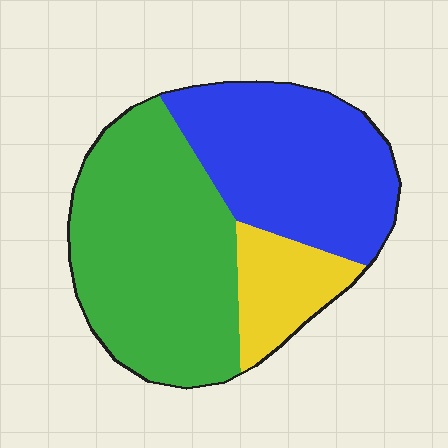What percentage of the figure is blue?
Blue takes up about three eighths (3/8) of the figure.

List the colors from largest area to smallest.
From largest to smallest: green, blue, yellow.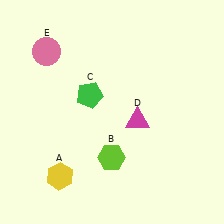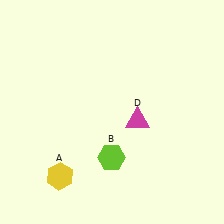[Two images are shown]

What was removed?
The pink circle (E), the green pentagon (C) were removed in Image 2.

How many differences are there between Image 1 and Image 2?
There are 2 differences between the two images.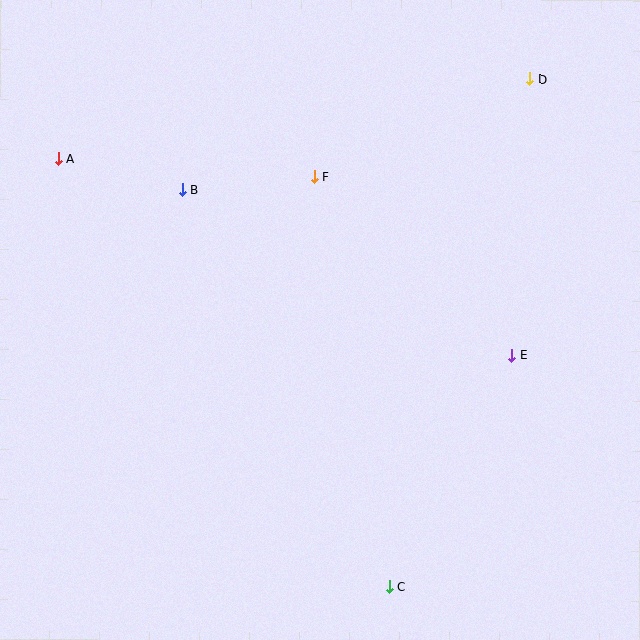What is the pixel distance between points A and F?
The distance between A and F is 257 pixels.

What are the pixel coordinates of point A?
Point A is at (58, 159).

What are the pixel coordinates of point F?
Point F is at (315, 177).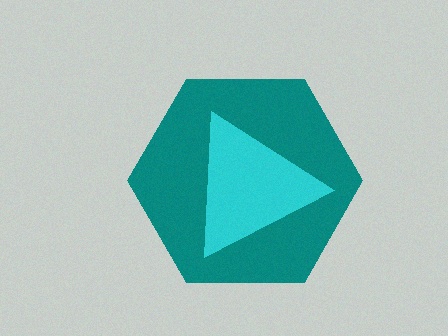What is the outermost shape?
The teal hexagon.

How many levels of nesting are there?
2.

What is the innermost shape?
The cyan triangle.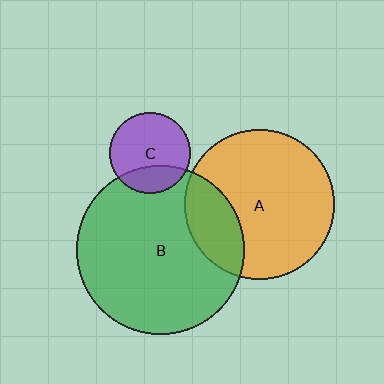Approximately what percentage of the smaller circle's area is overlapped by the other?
Approximately 25%.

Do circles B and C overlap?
Yes.